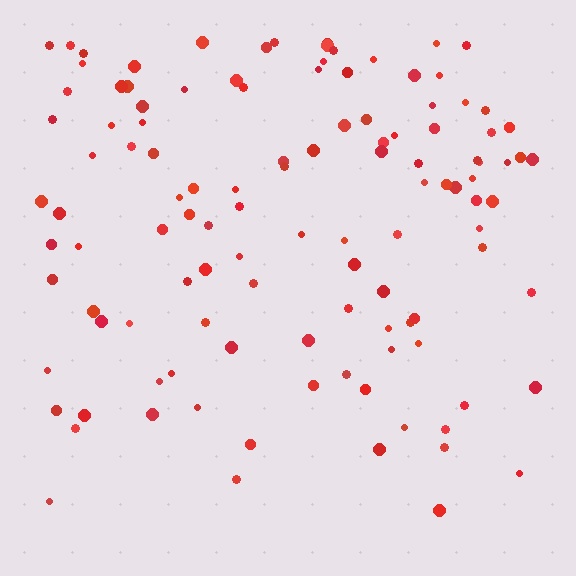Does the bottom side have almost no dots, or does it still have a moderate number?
Still a moderate number, just noticeably fewer than the top.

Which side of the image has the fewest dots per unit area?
The bottom.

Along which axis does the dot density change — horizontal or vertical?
Vertical.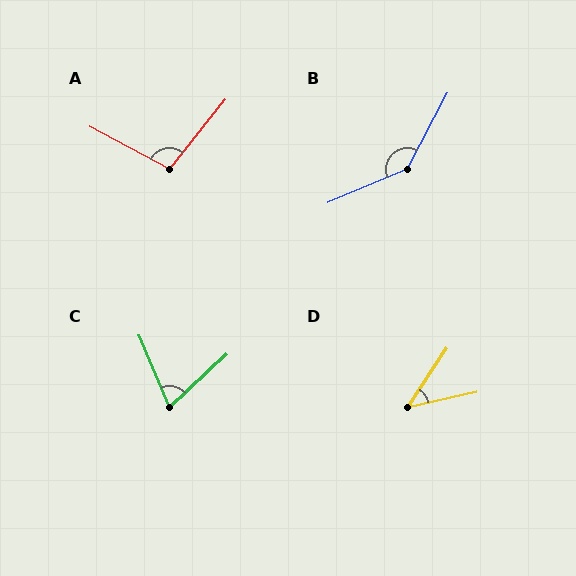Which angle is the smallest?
D, at approximately 44 degrees.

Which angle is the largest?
B, at approximately 141 degrees.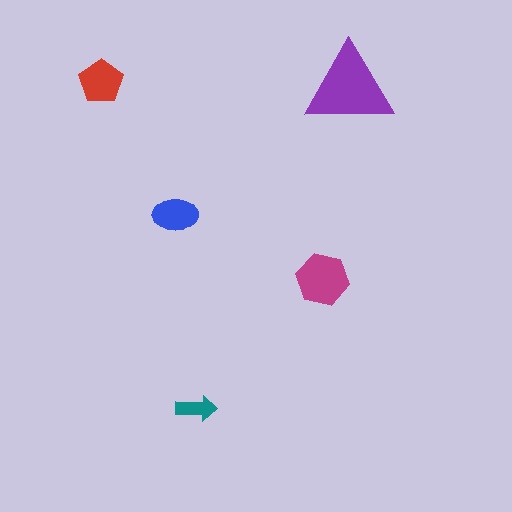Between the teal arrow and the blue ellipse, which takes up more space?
The blue ellipse.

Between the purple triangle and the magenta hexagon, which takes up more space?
The purple triangle.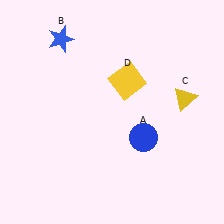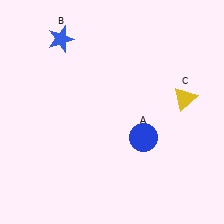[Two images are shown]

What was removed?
The yellow square (D) was removed in Image 2.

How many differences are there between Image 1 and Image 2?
There is 1 difference between the two images.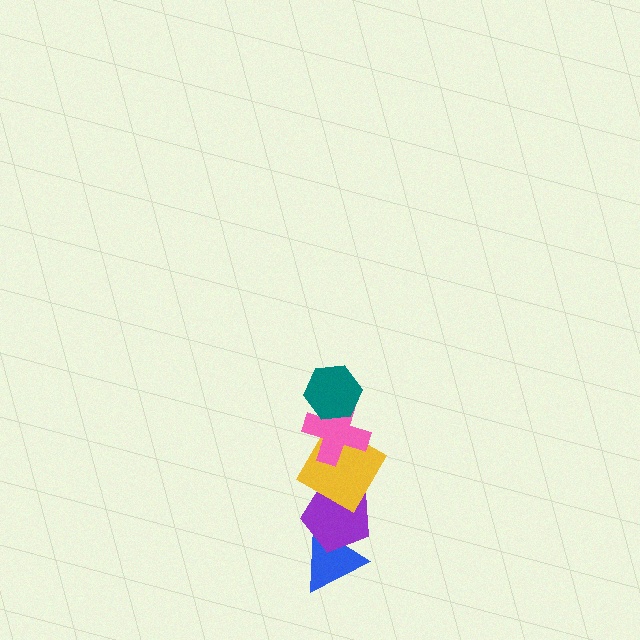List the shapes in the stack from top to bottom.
From top to bottom: the teal hexagon, the pink cross, the yellow diamond, the purple pentagon, the blue triangle.